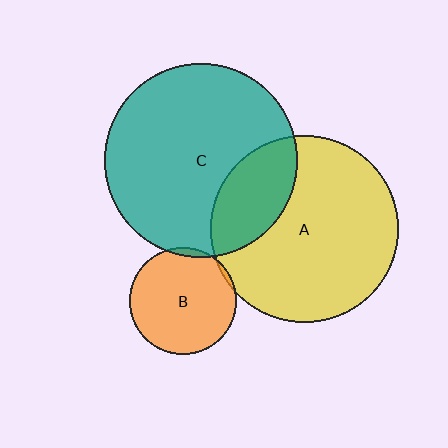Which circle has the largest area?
Circle C (teal).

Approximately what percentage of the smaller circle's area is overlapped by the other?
Approximately 5%.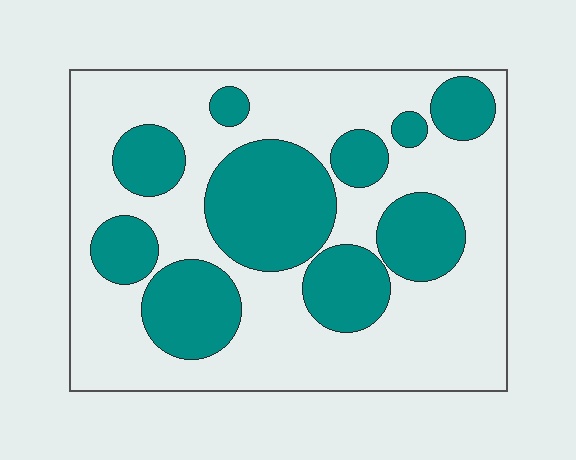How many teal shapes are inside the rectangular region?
10.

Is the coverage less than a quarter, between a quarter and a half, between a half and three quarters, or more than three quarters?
Between a quarter and a half.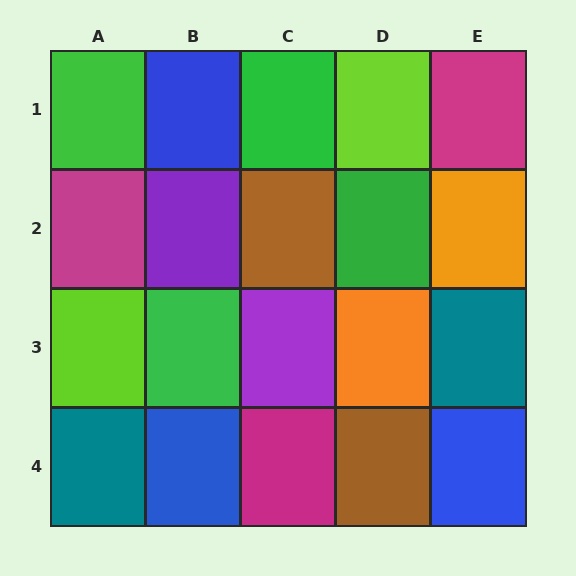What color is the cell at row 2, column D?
Green.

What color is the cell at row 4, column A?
Teal.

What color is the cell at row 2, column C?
Brown.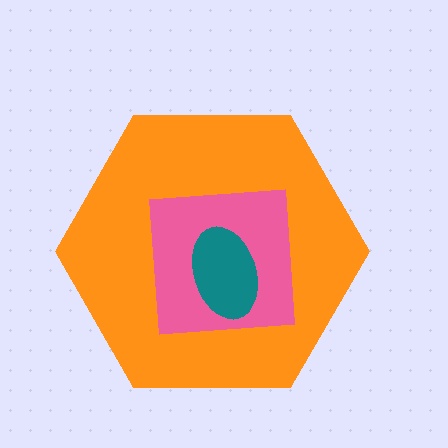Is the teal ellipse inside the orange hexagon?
Yes.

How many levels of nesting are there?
3.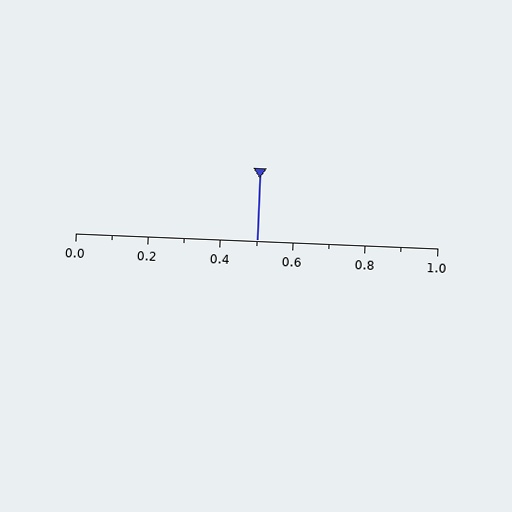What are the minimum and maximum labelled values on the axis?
The axis runs from 0.0 to 1.0.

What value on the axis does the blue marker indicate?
The marker indicates approximately 0.5.